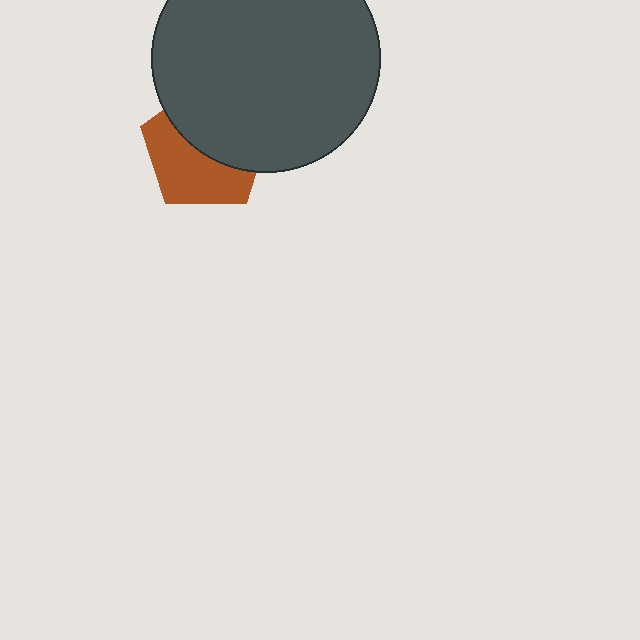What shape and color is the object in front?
The object in front is a dark gray circle.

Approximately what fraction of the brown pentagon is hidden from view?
Roughly 51% of the brown pentagon is hidden behind the dark gray circle.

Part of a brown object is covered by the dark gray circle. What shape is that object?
It is a pentagon.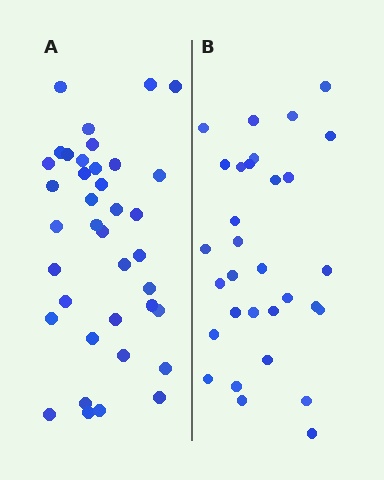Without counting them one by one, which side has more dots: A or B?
Region A (the left region) has more dots.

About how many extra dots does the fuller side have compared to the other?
Region A has roughly 8 or so more dots than region B.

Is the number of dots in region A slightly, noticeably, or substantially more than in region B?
Region A has only slightly more — the two regions are fairly close. The ratio is roughly 1.2 to 1.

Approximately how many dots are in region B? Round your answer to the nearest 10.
About 30 dots. (The exact count is 31, which rounds to 30.)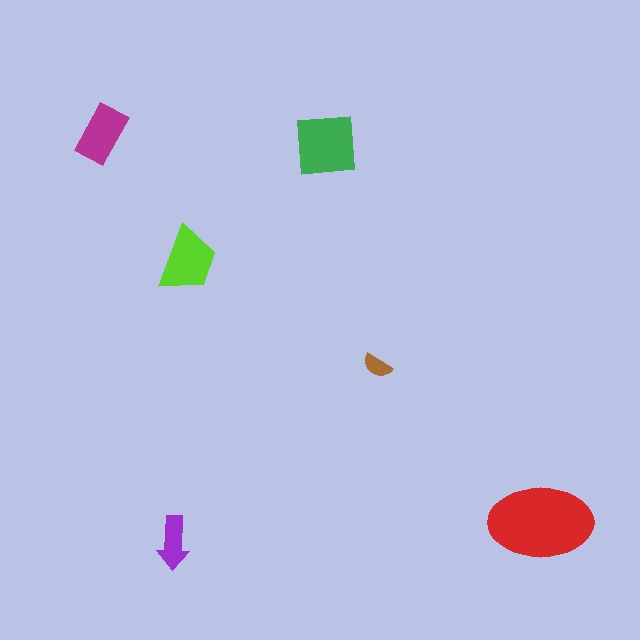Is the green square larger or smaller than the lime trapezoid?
Larger.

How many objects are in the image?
There are 6 objects in the image.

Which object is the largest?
The red ellipse.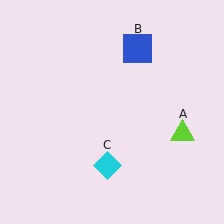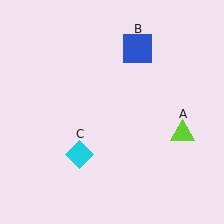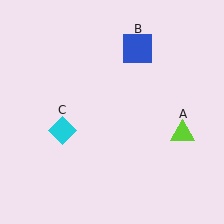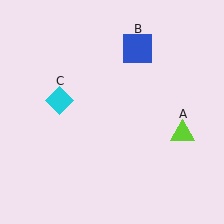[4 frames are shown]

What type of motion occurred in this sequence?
The cyan diamond (object C) rotated clockwise around the center of the scene.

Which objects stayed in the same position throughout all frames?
Lime triangle (object A) and blue square (object B) remained stationary.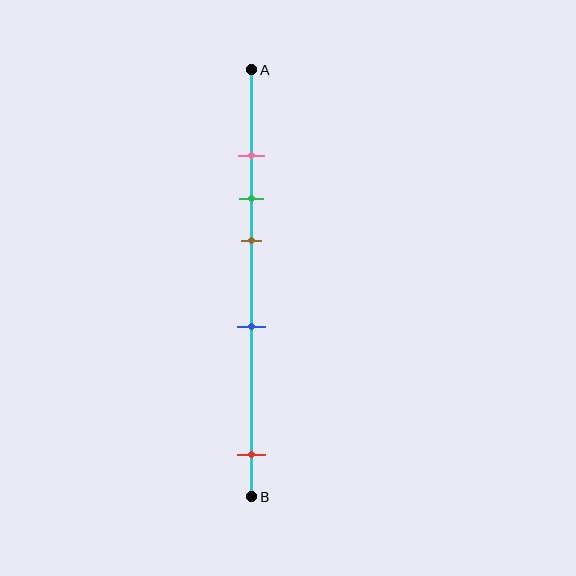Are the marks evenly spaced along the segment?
No, the marks are not evenly spaced.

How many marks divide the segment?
There are 5 marks dividing the segment.